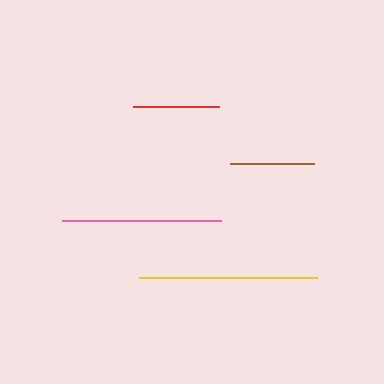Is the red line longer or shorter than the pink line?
The pink line is longer than the red line.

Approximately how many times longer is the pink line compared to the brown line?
The pink line is approximately 1.9 times the length of the brown line.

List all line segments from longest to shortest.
From longest to shortest: yellow, pink, red, brown.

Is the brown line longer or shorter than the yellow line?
The yellow line is longer than the brown line.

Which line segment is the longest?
The yellow line is the longest at approximately 178 pixels.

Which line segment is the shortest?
The brown line is the shortest at approximately 84 pixels.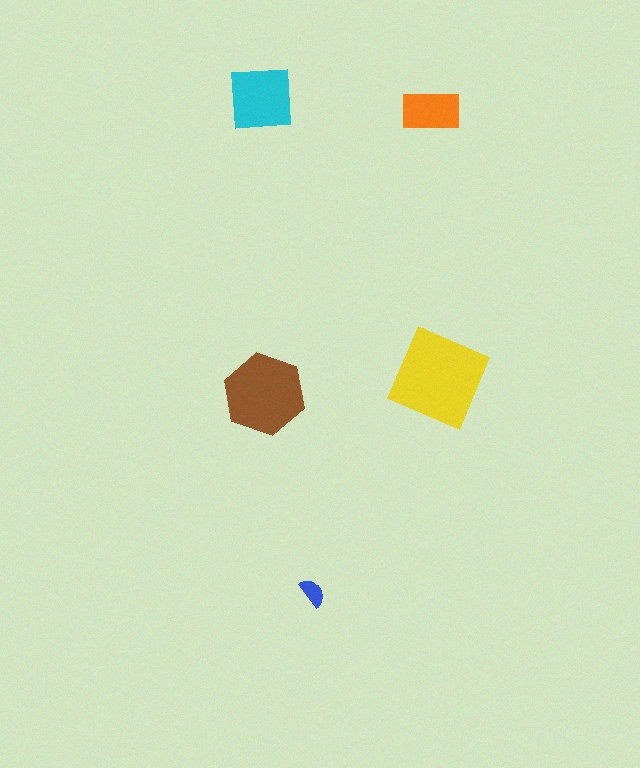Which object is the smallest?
The blue semicircle.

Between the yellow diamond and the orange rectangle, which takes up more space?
The yellow diamond.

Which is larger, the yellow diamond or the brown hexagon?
The yellow diamond.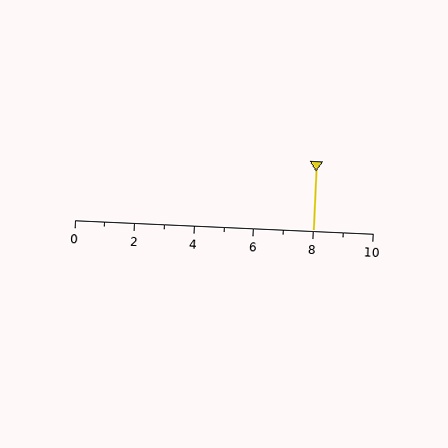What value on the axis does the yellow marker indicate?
The marker indicates approximately 8.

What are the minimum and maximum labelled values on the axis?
The axis runs from 0 to 10.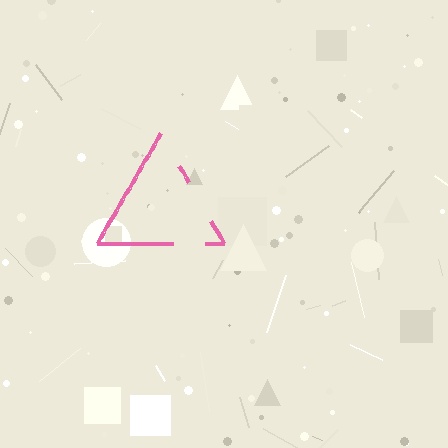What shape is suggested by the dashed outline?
The dashed outline suggests a triangle.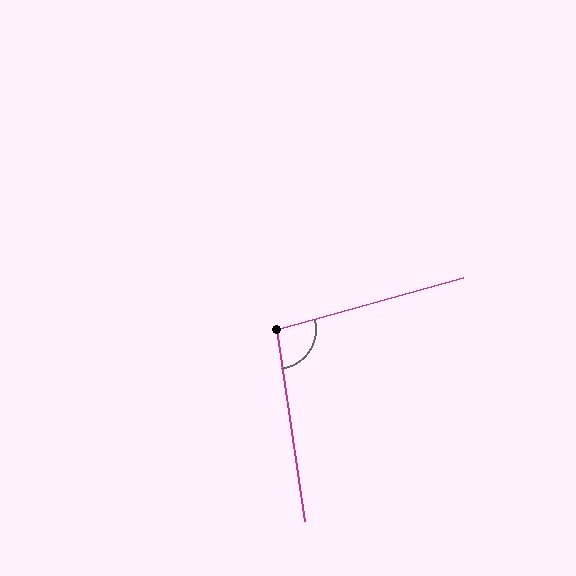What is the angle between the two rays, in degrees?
Approximately 97 degrees.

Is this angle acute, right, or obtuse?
It is obtuse.